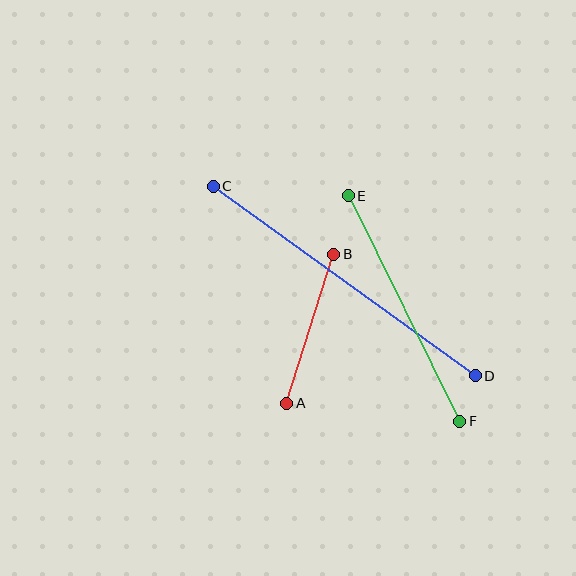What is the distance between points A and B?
The distance is approximately 156 pixels.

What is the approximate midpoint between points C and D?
The midpoint is at approximately (344, 281) pixels.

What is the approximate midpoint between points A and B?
The midpoint is at approximately (310, 329) pixels.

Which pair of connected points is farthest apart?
Points C and D are farthest apart.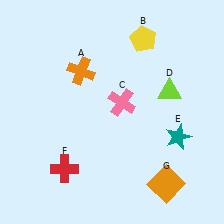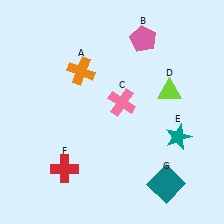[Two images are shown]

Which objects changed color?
B changed from yellow to pink. G changed from orange to teal.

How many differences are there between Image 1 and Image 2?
There are 2 differences between the two images.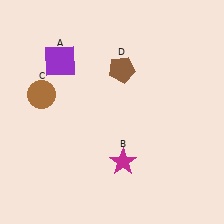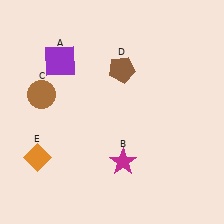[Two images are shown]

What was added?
An orange diamond (E) was added in Image 2.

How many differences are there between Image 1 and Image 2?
There is 1 difference between the two images.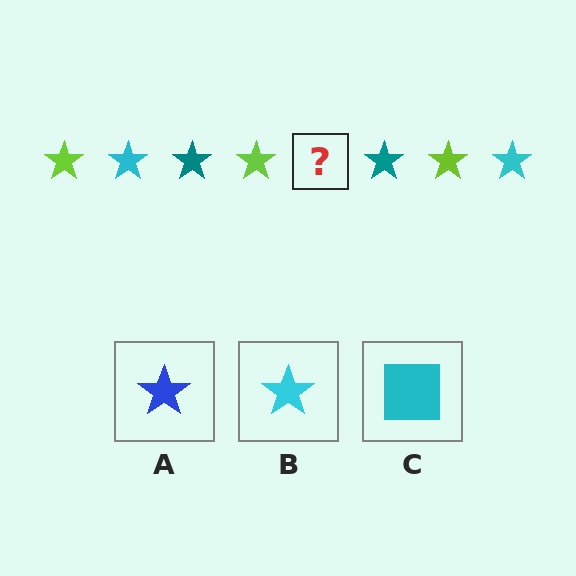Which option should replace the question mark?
Option B.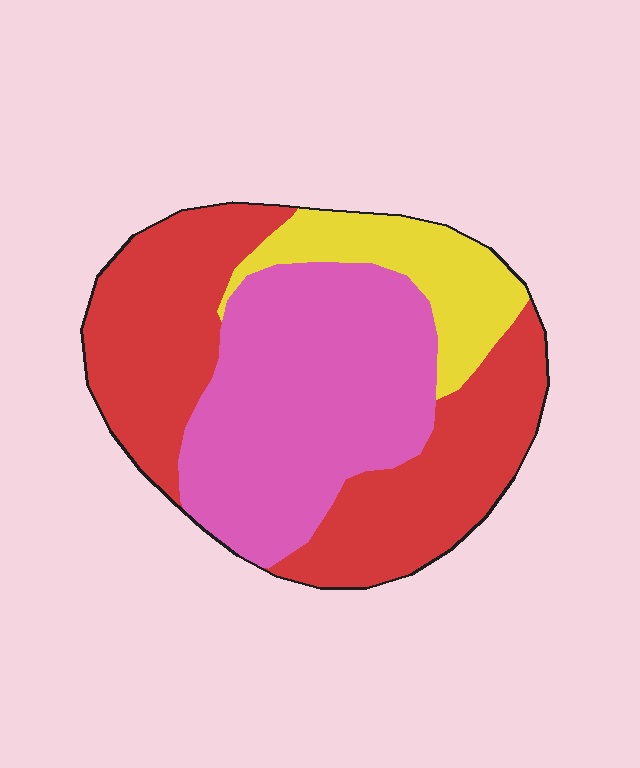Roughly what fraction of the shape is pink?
Pink takes up about two fifths (2/5) of the shape.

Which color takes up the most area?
Red, at roughly 45%.